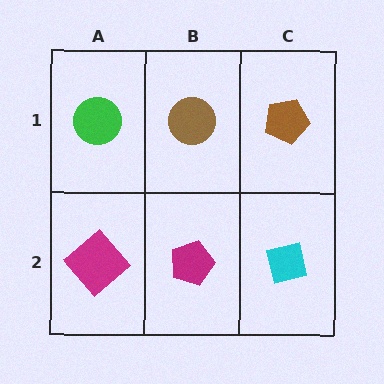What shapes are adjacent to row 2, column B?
A brown circle (row 1, column B), a magenta diamond (row 2, column A), a cyan square (row 2, column C).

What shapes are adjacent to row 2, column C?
A brown pentagon (row 1, column C), a magenta pentagon (row 2, column B).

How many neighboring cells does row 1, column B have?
3.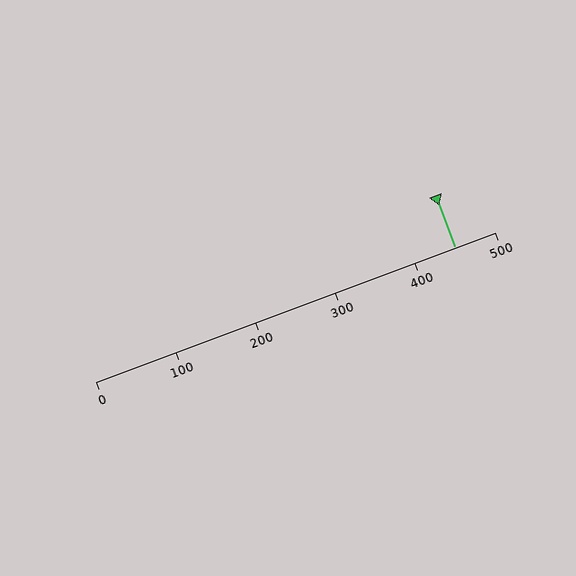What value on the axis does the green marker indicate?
The marker indicates approximately 450.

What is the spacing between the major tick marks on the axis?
The major ticks are spaced 100 apart.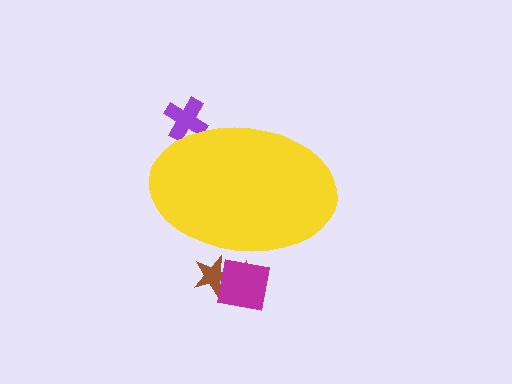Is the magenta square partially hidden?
Yes, the magenta square is partially hidden behind the yellow ellipse.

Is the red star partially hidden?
Yes, the red star is partially hidden behind the yellow ellipse.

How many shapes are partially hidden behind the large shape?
4 shapes are partially hidden.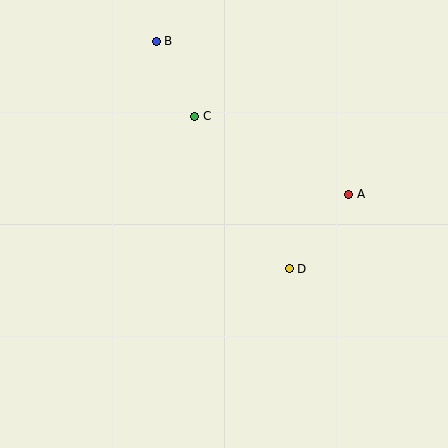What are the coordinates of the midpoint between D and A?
The midpoint between D and A is at (319, 231).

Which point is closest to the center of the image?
Point D at (289, 269) is closest to the center.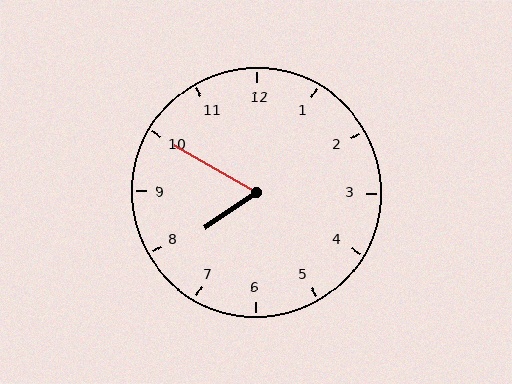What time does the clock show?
7:50.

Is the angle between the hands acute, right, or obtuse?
It is acute.